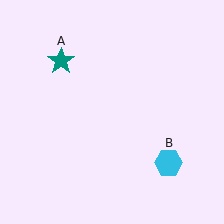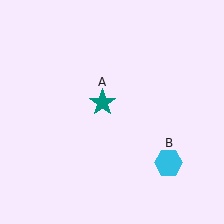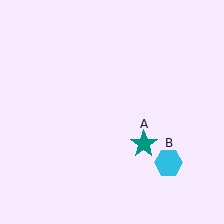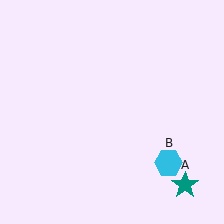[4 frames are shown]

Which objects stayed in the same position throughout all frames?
Cyan hexagon (object B) remained stationary.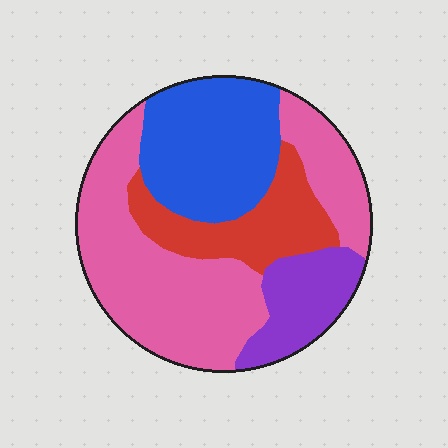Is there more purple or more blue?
Blue.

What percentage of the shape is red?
Red covers around 15% of the shape.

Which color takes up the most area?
Pink, at roughly 45%.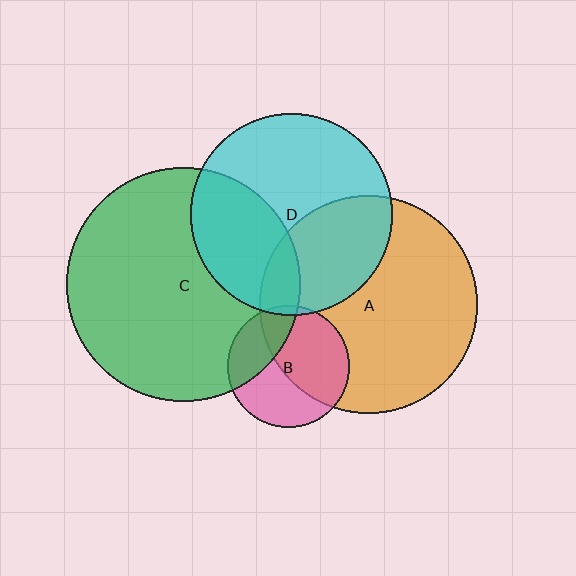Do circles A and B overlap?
Yes.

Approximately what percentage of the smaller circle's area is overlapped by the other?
Approximately 50%.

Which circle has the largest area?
Circle C (green).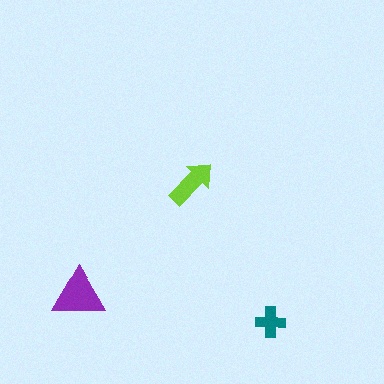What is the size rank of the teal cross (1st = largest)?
3rd.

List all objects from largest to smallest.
The purple triangle, the lime arrow, the teal cross.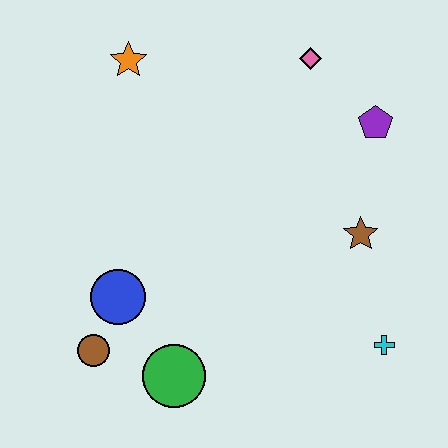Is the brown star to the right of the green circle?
Yes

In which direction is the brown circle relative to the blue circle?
The brown circle is below the blue circle.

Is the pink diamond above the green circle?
Yes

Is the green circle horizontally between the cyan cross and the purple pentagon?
No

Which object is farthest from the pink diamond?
The brown circle is farthest from the pink diamond.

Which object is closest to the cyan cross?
The brown star is closest to the cyan cross.